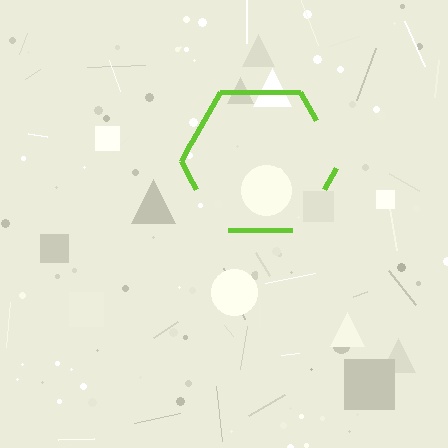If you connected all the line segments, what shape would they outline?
They would outline a hexagon.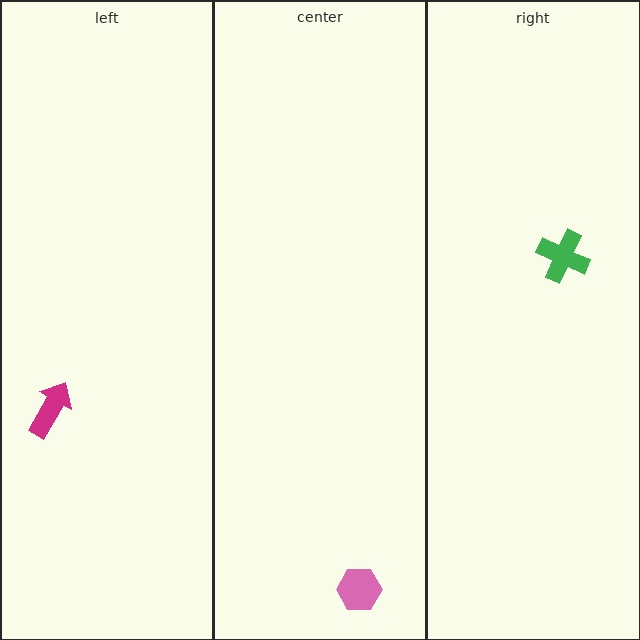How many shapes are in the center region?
1.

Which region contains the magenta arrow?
The left region.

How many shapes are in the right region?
1.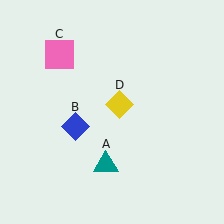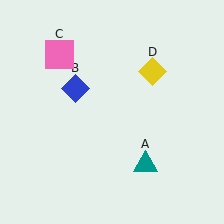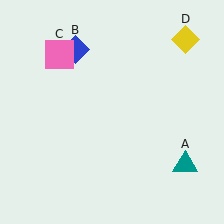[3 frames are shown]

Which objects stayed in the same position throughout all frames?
Pink square (object C) remained stationary.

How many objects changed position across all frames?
3 objects changed position: teal triangle (object A), blue diamond (object B), yellow diamond (object D).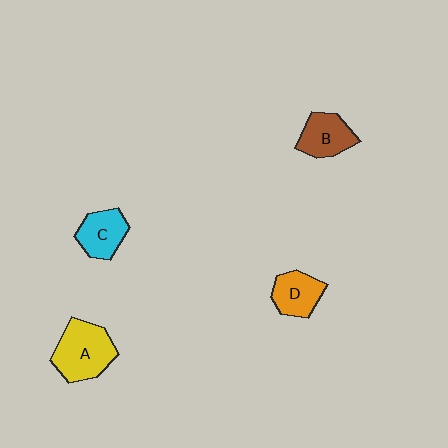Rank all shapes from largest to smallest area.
From largest to smallest: A (yellow), B (brown), C (cyan), D (orange).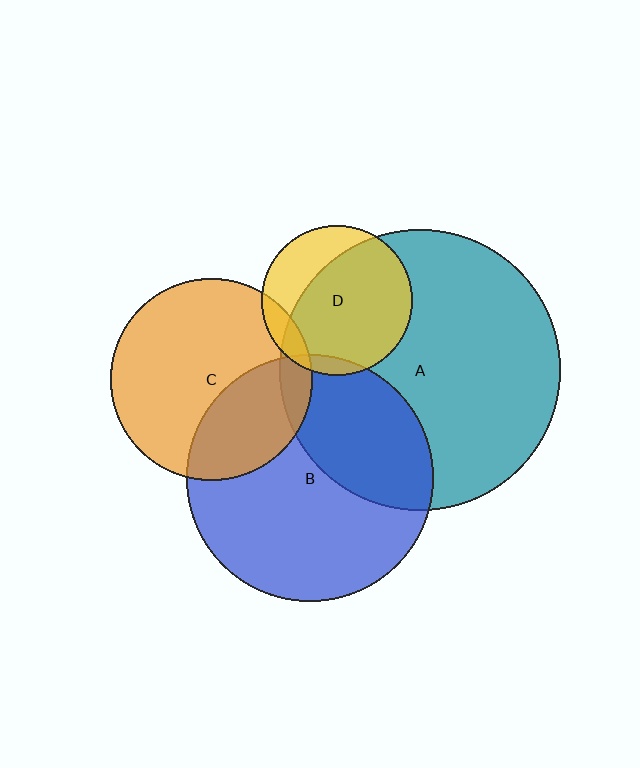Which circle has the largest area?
Circle A (teal).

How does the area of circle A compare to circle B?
Approximately 1.3 times.